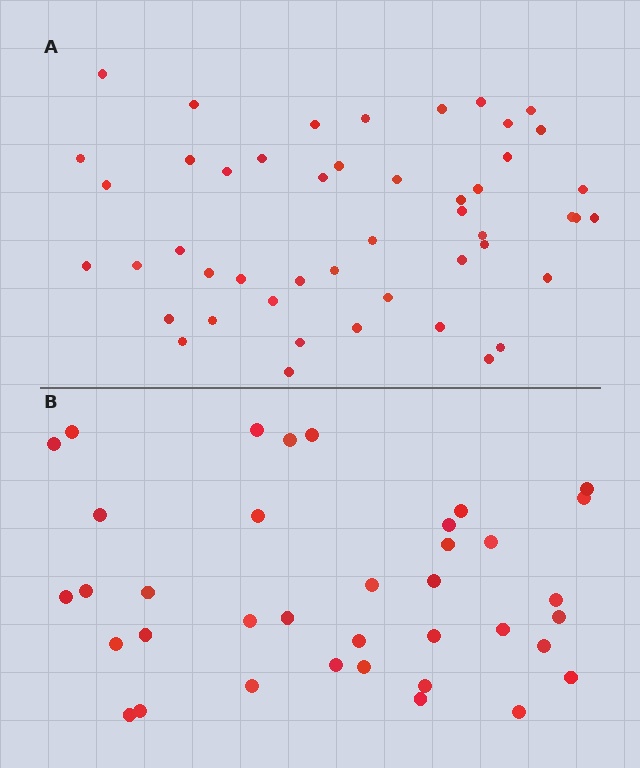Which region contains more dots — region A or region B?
Region A (the top region) has more dots.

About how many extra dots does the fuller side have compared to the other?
Region A has roughly 12 or so more dots than region B.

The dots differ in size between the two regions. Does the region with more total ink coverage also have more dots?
No. Region B has more total ink coverage because its dots are larger, but region A actually contains more individual dots. Total area can be misleading — the number of items is what matters here.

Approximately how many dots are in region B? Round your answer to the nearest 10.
About 40 dots. (The exact count is 37, which rounds to 40.)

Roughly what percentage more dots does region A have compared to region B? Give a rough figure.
About 30% more.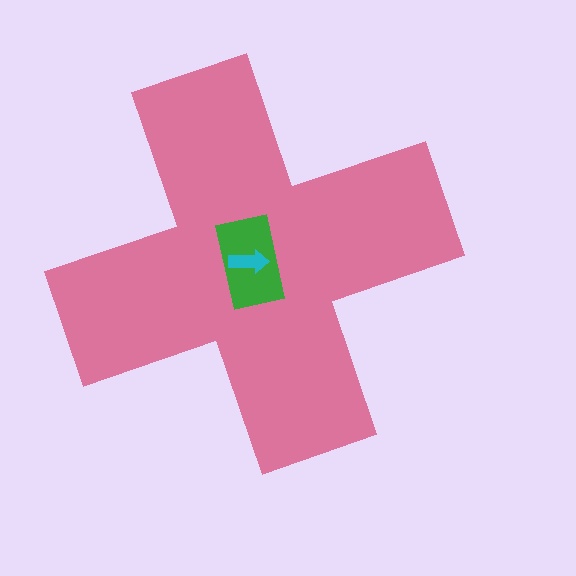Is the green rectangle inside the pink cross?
Yes.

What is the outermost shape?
The pink cross.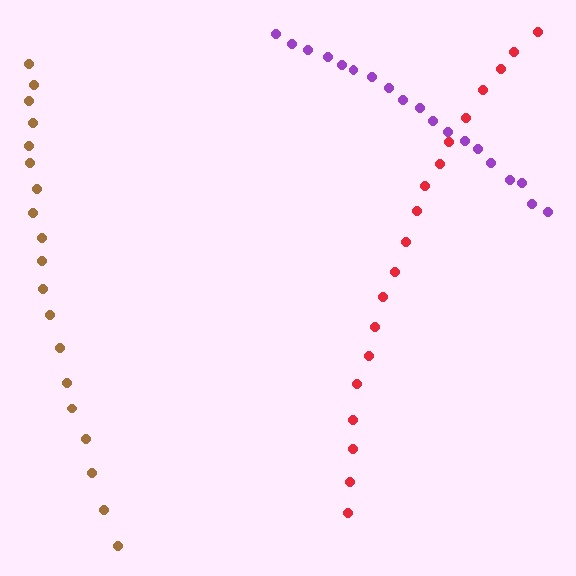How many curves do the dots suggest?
There are 3 distinct paths.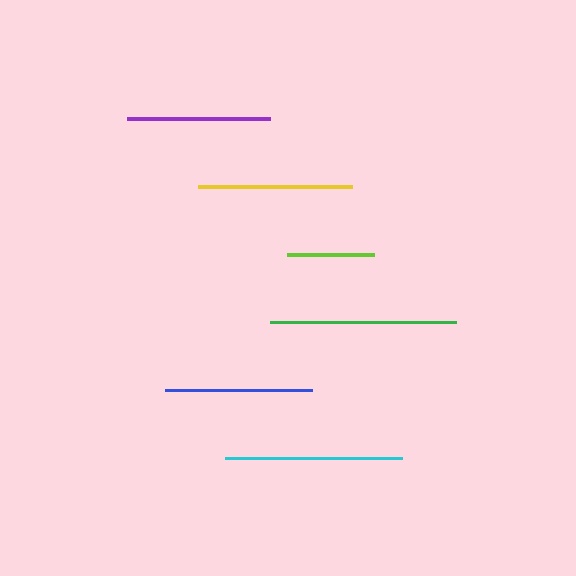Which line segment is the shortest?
The lime line is the shortest at approximately 87 pixels.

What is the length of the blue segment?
The blue segment is approximately 147 pixels long.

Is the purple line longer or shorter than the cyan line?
The cyan line is longer than the purple line.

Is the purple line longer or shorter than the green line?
The green line is longer than the purple line.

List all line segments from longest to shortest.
From longest to shortest: green, cyan, yellow, blue, purple, lime.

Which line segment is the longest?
The green line is the longest at approximately 186 pixels.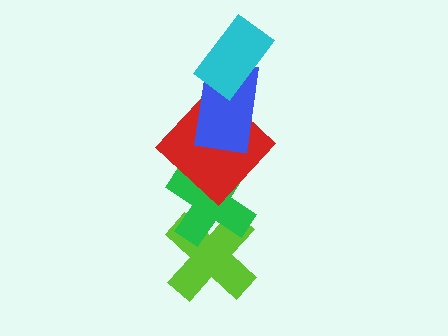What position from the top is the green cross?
The green cross is 4th from the top.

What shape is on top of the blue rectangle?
The cyan rectangle is on top of the blue rectangle.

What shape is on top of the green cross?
The red diamond is on top of the green cross.